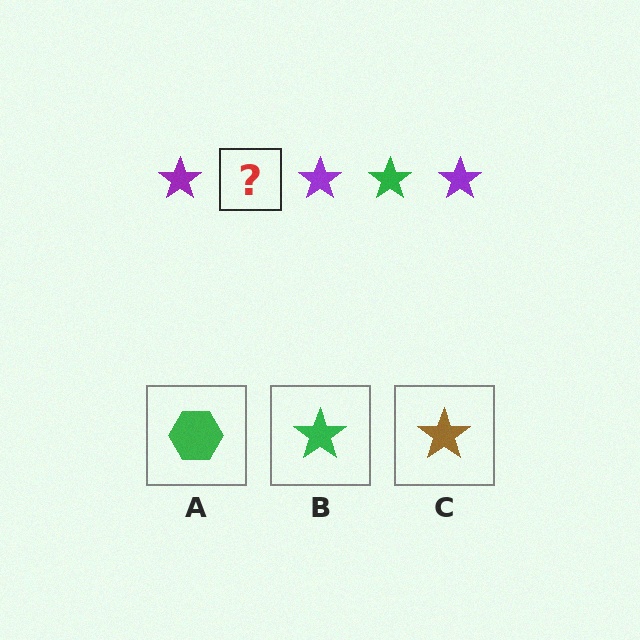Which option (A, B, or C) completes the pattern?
B.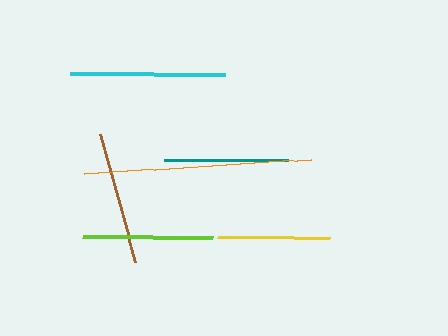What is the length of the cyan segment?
The cyan segment is approximately 155 pixels long.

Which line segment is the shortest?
The yellow line is the shortest at approximately 111 pixels.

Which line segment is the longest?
The orange line is the longest at approximately 228 pixels.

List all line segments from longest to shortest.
From longest to shortest: orange, cyan, brown, lime, teal, yellow.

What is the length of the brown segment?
The brown segment is approximately 133 pixels long.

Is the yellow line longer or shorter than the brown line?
The brown line is longer than the yellow line.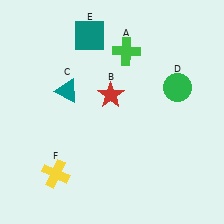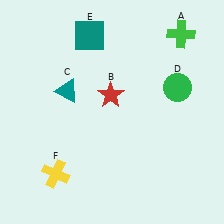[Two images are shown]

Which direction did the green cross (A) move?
The green cross (A) moved right.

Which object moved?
The green cross (A) moved right.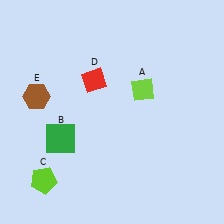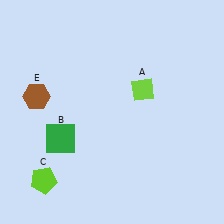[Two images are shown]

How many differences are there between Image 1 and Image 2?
There is 1 difference between the two images.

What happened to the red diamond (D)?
The red diamond (D) was removed in Image 2. It was in the top-left area of Image 1.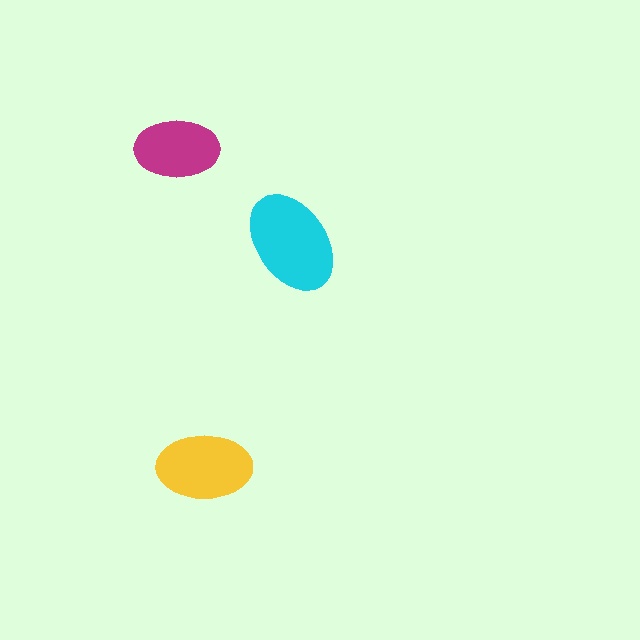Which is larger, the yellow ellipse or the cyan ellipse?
The cyan one.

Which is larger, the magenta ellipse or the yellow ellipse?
The yellow one.